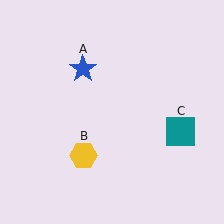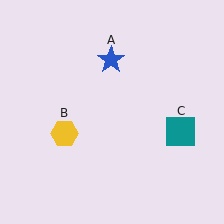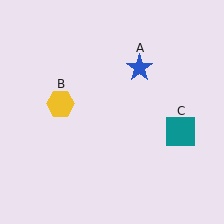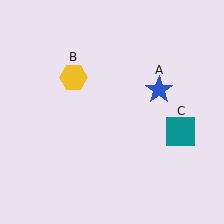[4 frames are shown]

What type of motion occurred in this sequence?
The blue star (object A), yellow hexagon (object B) rotated clockwise around the center of the scene.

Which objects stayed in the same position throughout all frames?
Teal square (object C) remained stationary.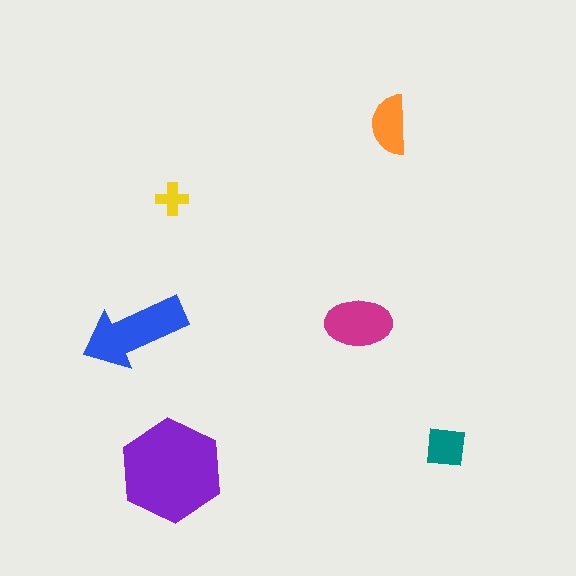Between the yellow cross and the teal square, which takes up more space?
The teal square.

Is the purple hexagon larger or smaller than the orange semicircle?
Larger.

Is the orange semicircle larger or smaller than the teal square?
Larger.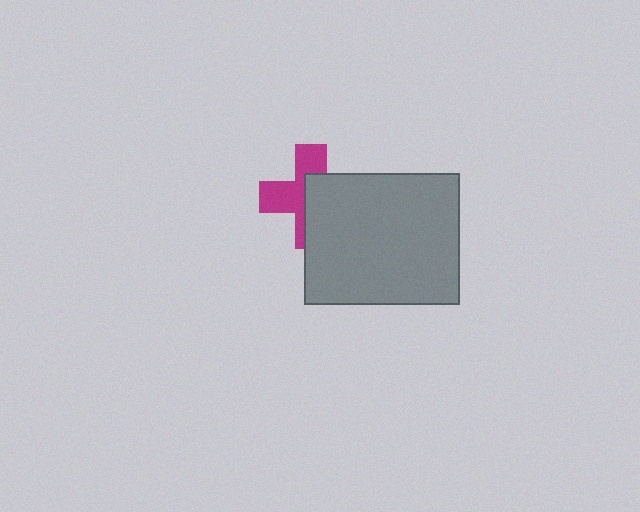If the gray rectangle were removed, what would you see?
You would see the complete magenta cross.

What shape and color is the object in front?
The object in front is a gray rectangle.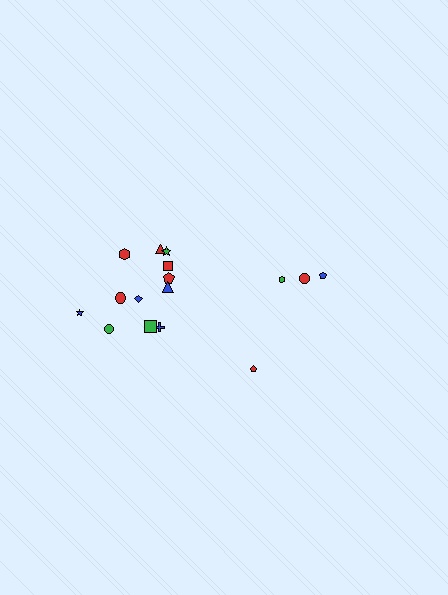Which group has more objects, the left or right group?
The left group.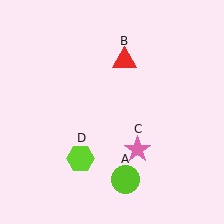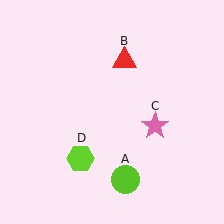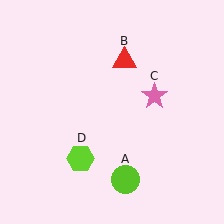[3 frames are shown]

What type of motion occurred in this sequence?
The pink star (object C) rotated counterclockwise around the center of the scene.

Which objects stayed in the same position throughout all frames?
Lime circle (object A) and red triangle (object B) and lime hexagon (object D) remained stationary.